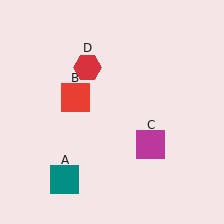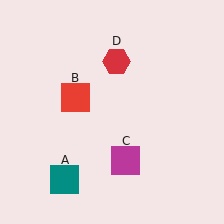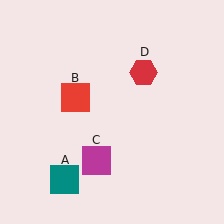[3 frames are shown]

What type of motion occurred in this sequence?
The magenta square (object C), red hexagon (object D) rotated clockwise around the center of the scene.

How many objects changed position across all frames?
2 objects changed position: magenta square (object C), red hexagon (object D).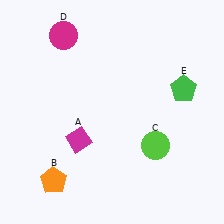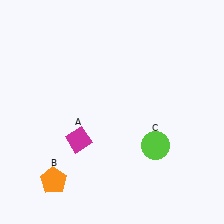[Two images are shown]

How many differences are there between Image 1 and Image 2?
There are 2 differences between the two images.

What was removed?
The magenta circle (D), the green pentagon (E) were removed in Image 2.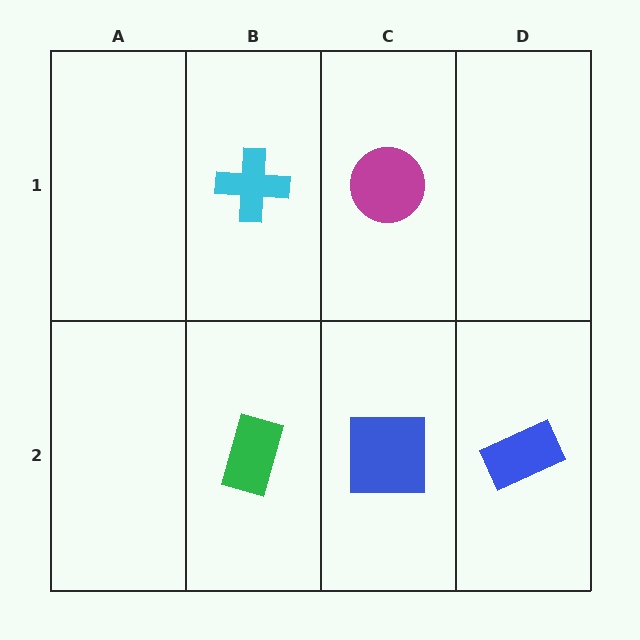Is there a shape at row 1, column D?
No, that cell is empty.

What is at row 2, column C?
A blue square.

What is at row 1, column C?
A magenta circle.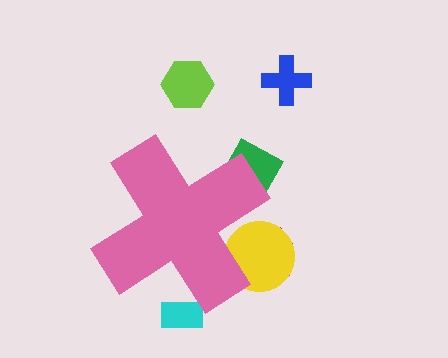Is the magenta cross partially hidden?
Yes, the magenta cross is partially hidden behind the pink cross.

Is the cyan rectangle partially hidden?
Yes, the cyan rectangle is partially hidden behind the pink cross.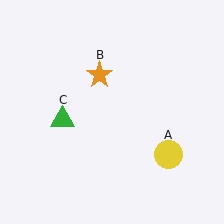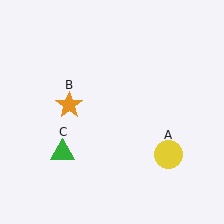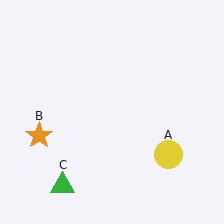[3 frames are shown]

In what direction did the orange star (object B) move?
The orange star (object B) moved down and to the left.